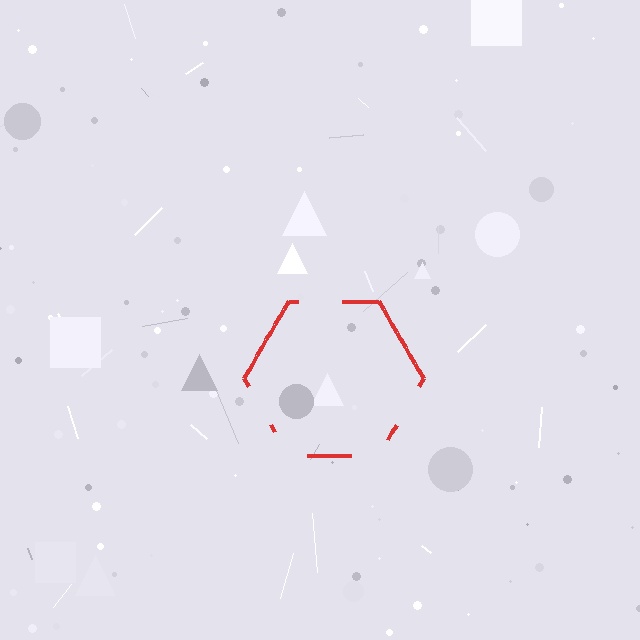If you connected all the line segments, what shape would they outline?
They would outline a hexagon.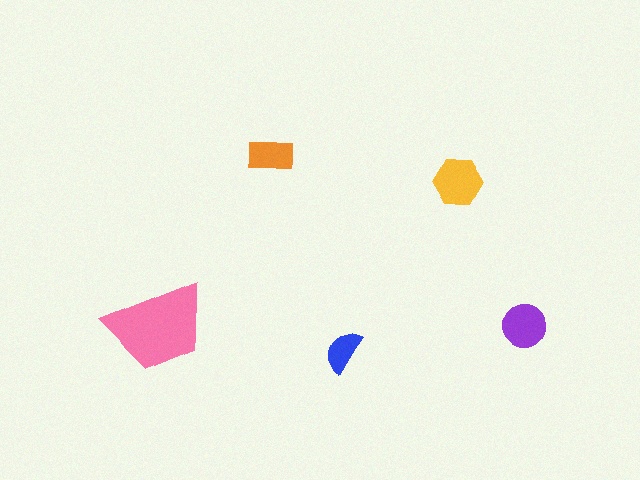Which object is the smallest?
The blue semicircle.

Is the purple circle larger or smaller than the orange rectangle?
Larger.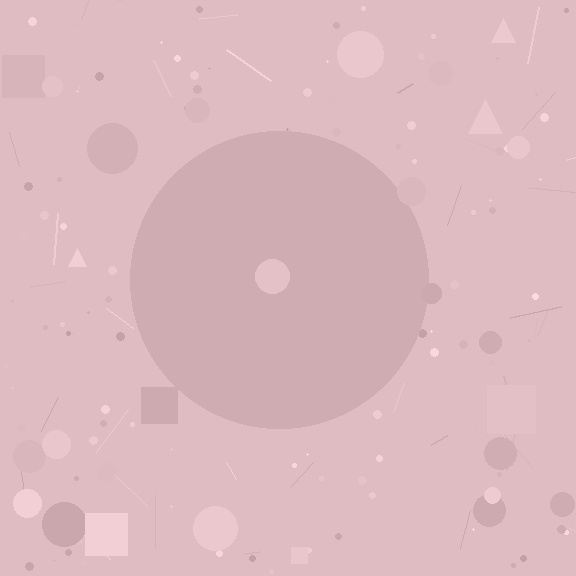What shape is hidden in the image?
A circle is hidden in the image.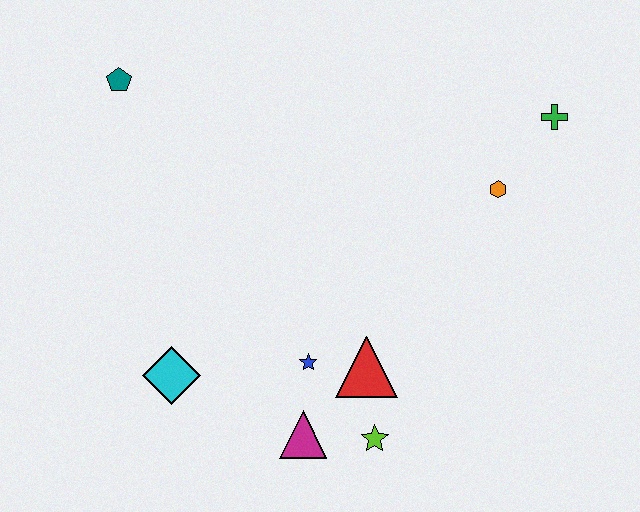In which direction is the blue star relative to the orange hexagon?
The blue star is to the left of the orange hexagon.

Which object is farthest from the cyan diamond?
The green cross is farthest from the cyan diamond.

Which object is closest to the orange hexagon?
The green cross is closest to the orange hexagon.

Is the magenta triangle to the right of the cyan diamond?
Yes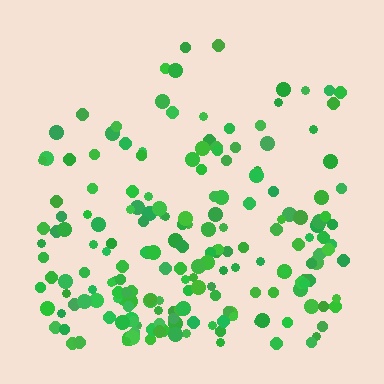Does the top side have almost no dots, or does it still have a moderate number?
Still a moderate number, just noticeably fewer than the bottom.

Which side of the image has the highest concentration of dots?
The bottom.